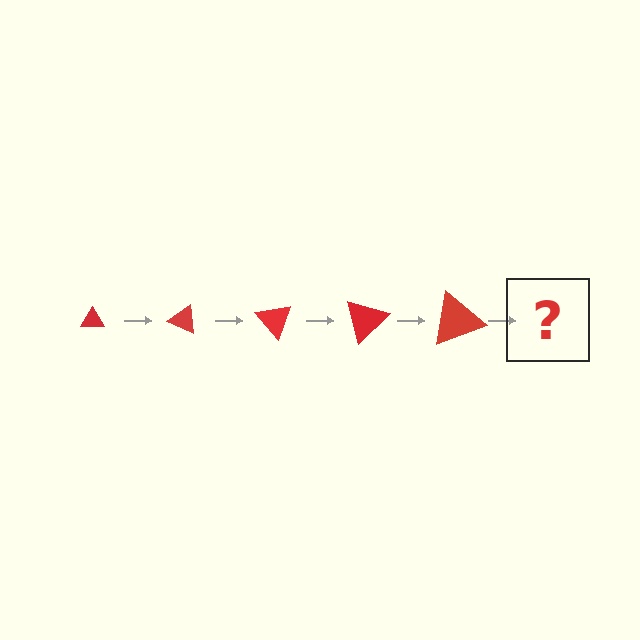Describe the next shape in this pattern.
It should be a triangle, larger than the previous one and rotated 125 degrees from the start.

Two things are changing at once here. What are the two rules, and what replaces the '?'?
The two rules are that the triangle grows larger each step and it rotates 25 degrees each step. The '?' should be a triangle, larger than the previous one and rotated 125 degrees from the start.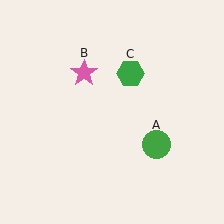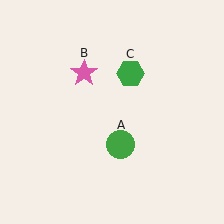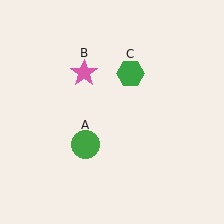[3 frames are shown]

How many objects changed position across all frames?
1 object changed position: green circle (object A).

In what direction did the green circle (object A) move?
The green circle (object A) moved left.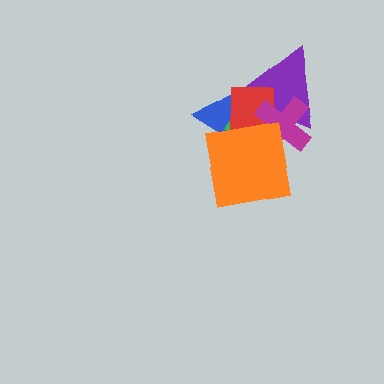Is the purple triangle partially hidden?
Yes, it is partially covered by another shape.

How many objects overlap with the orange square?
4 objects overlap with the orange square.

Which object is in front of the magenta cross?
The orange square is in front of the magenta cross.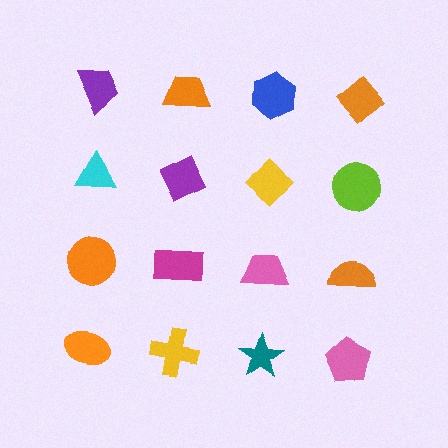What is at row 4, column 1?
An orange ellipse.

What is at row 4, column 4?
A pink pentagon.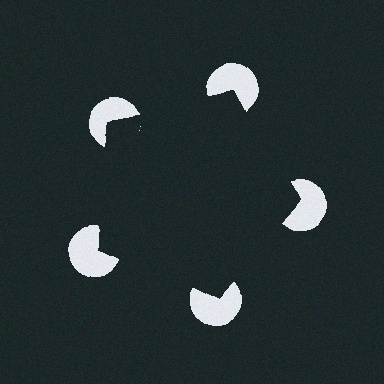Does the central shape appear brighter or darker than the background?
It typically appears slightly darker than the background, even though no actual brightness change is drawn.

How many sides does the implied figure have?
5 sides.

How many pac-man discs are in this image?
There are 5 — one at each vertex of the illusory pentagon.